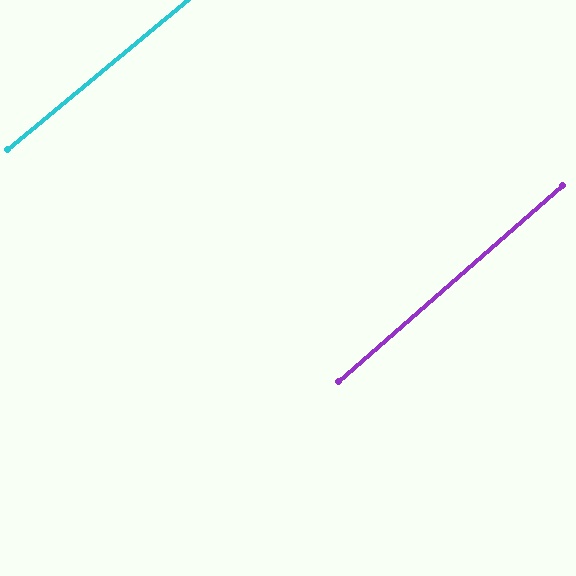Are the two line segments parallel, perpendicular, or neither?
Parallel — their directions differ by only 1.4°.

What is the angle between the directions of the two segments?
Approximately 1 degree.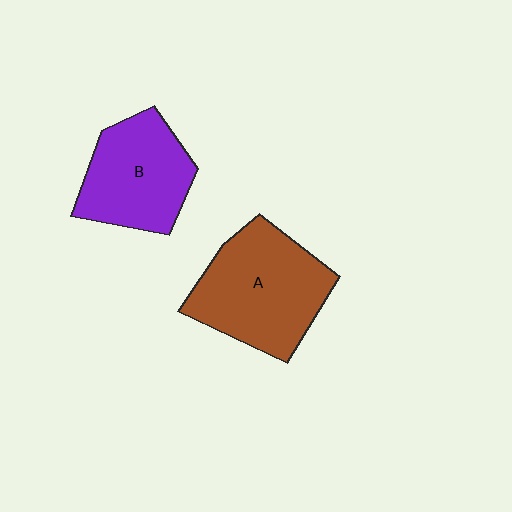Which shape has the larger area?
Shape A (brown).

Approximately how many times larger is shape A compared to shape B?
Approximately 1.2 times.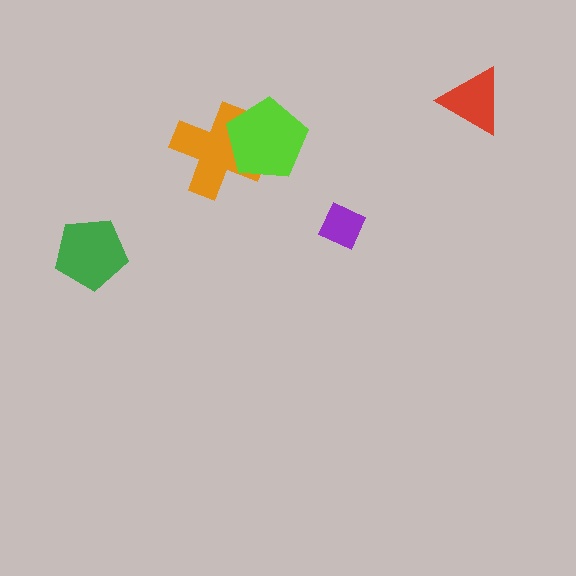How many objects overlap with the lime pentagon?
1 object overlaps with the lime pentagon.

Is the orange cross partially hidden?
Yes, it is partially covered by another shape.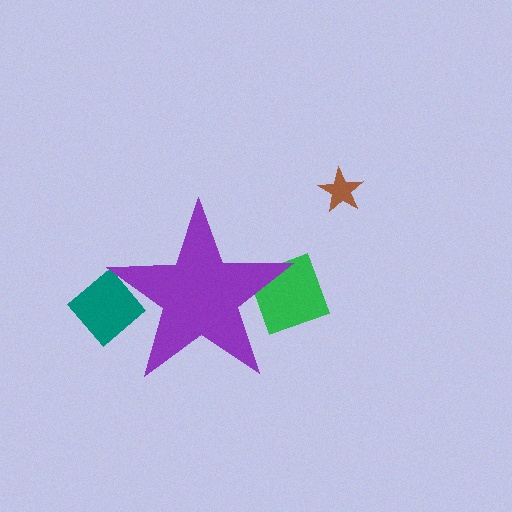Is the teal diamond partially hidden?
Yes, the teal diamond is partially hidden behind the purple star.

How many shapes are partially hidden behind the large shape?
2 shapes are partially hidden.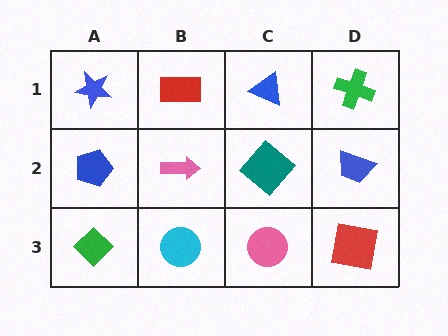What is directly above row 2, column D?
A green cross.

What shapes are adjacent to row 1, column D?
A blue trapezoid (row 2, column D), a blue triangle (row 1, column C).